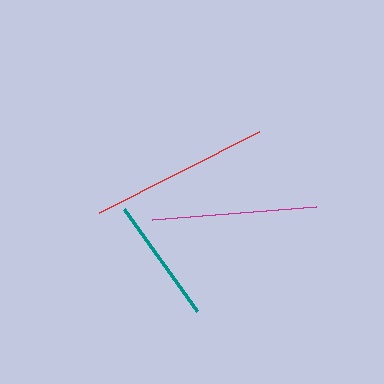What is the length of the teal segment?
The teal segment is approximately 125 pixels long.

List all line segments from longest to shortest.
From longest to shortest: red, magenta, teal.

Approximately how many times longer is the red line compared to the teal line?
The red line is approximately 1.4 times the length of the teal line.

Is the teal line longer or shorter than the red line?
The red line is longer than the teal line.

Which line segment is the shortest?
The teal line is the shortest at approximately 125 pixels.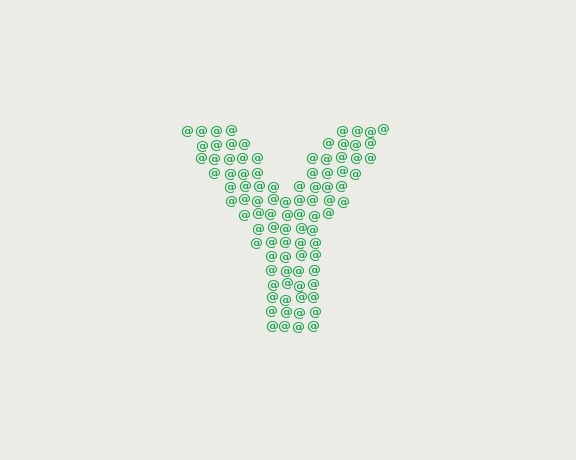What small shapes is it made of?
It is made of small at signs.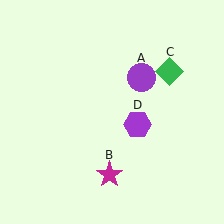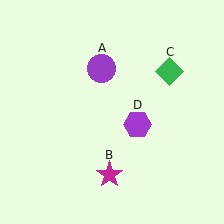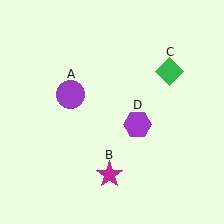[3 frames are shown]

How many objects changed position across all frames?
1 object changed position: purple circle (object A).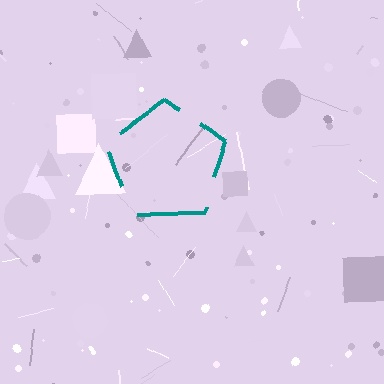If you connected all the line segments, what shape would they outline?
They would outline a pentagon.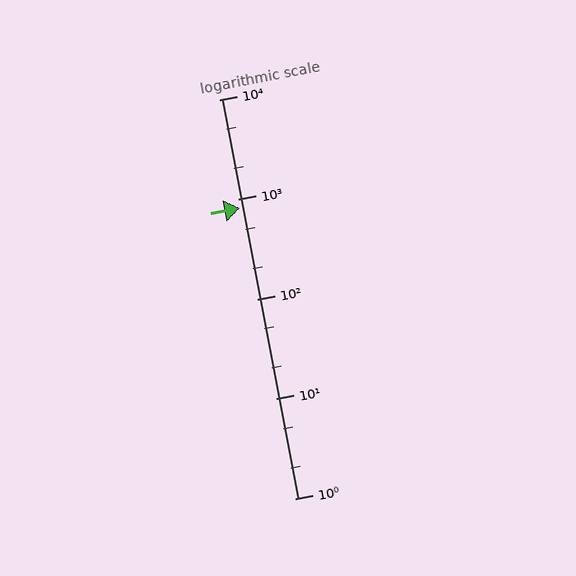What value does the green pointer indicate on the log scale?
The pointer indicates approximately 810.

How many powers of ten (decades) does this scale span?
The scale spans 4 decades, from 1 to 10000.